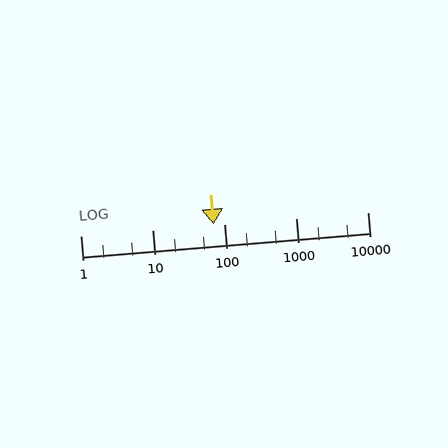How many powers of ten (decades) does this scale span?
The scale spans 4 decades, from 1 to 10000.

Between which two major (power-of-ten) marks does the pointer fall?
The pointer is between 10 and 100.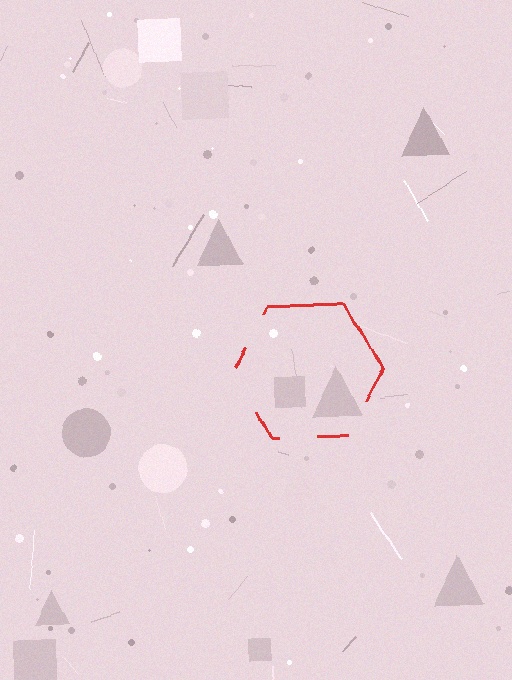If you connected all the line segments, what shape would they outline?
They would outline a hexagon.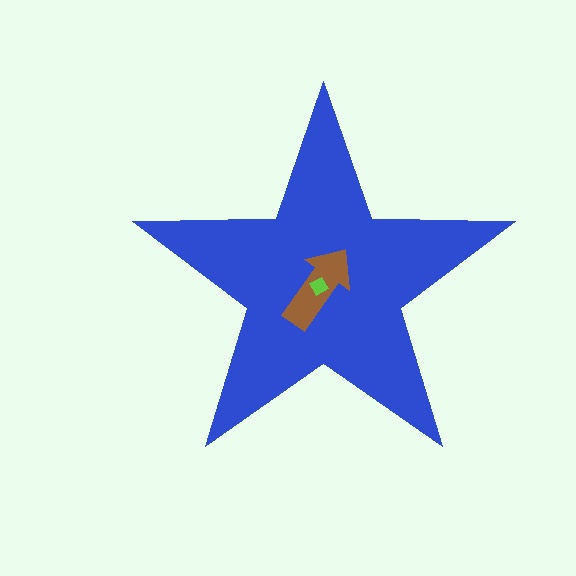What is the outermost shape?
The blue star.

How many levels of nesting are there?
3.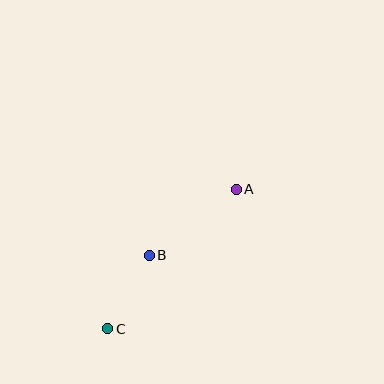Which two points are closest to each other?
Points B and C are closest to each other.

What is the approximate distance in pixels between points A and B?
The distance between A and B is approximately 110 pixels.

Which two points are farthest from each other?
Points A and C are farthest from each other.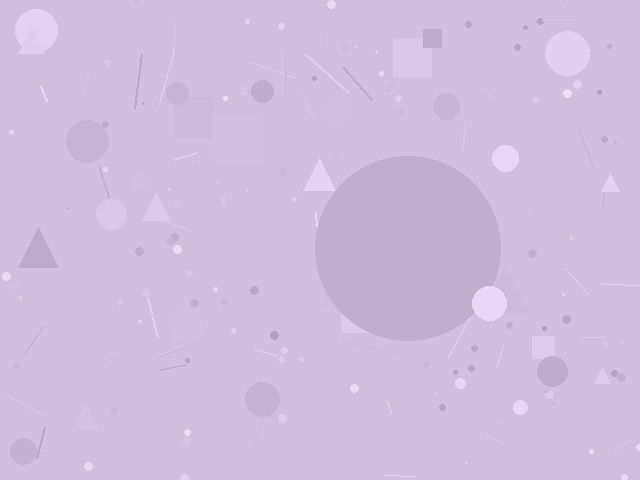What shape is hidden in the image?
A circle is hidden in the image.